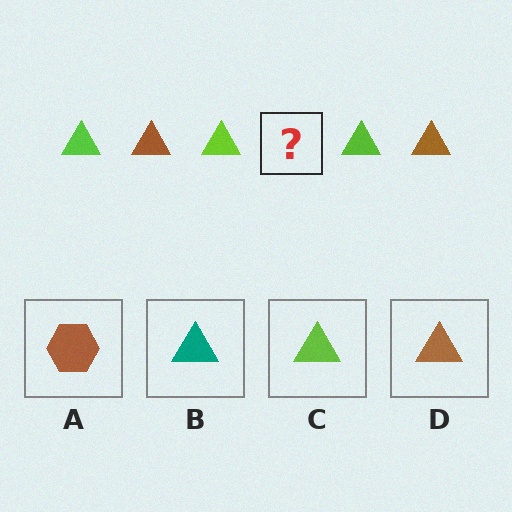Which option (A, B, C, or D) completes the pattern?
D.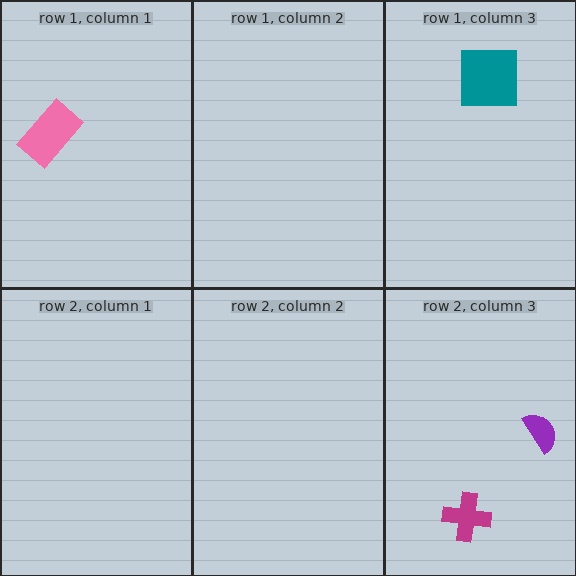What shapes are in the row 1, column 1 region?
The pink rectangle.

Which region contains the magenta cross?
The row 2, column 3 region.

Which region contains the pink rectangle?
The row 1, column 1 region.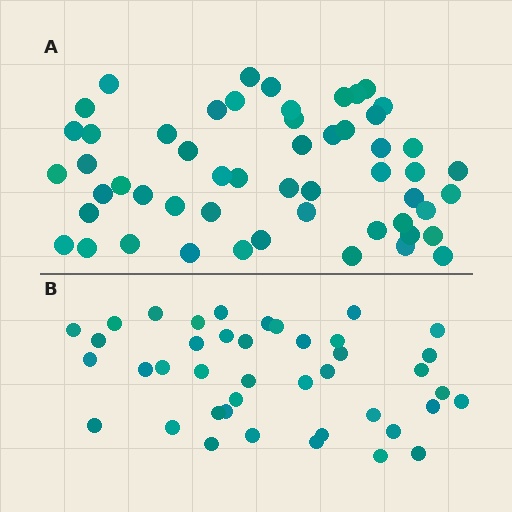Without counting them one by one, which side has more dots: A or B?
Region A (the top region) has more dots.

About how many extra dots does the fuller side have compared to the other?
Region A has approximately 15 more dots than region B.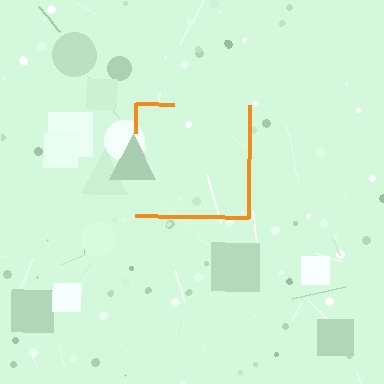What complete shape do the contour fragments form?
The contour fragments form a square.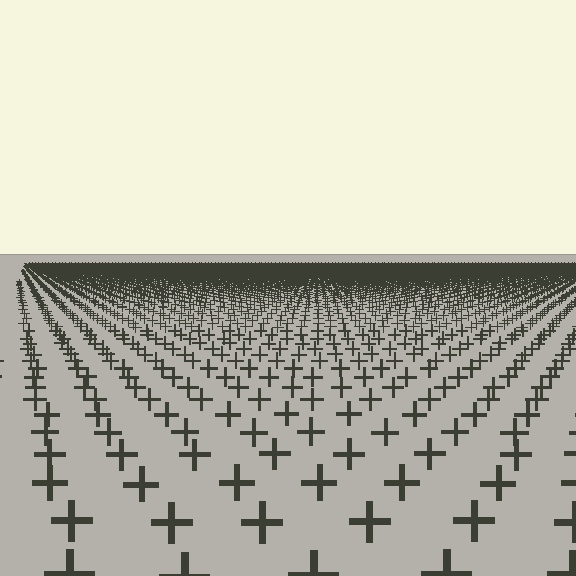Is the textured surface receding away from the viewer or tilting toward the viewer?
The surface is receding away from the viewer. Texture elements get smaller and denser toward the top.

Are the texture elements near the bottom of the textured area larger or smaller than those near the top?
Larger. Near the bottom, elements are closer to the viewer and appear at a bigger on-screen size.